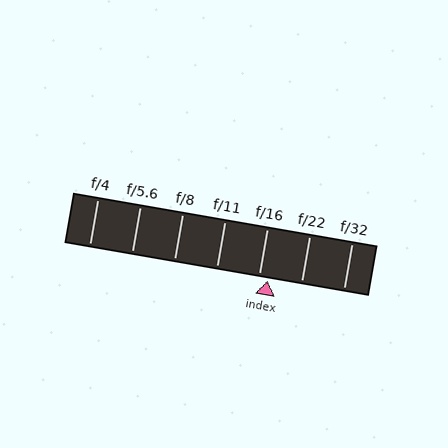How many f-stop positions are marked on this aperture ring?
There are 7 f-stop positions marked.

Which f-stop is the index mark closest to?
The index mark is closest to f/16.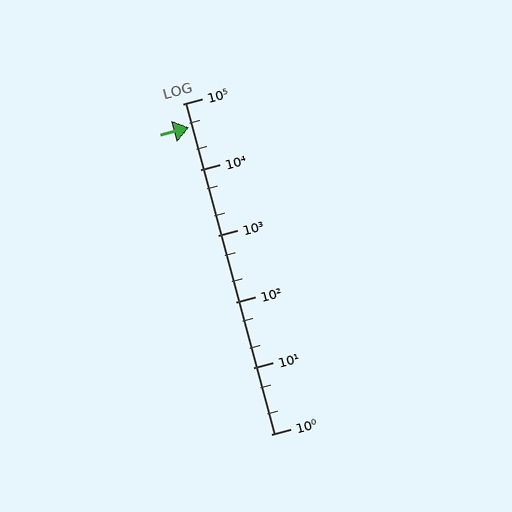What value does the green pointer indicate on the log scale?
The pointer indicates approximately 44000.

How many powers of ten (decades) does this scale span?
The scale spans 5 decades, from 1 to 100000.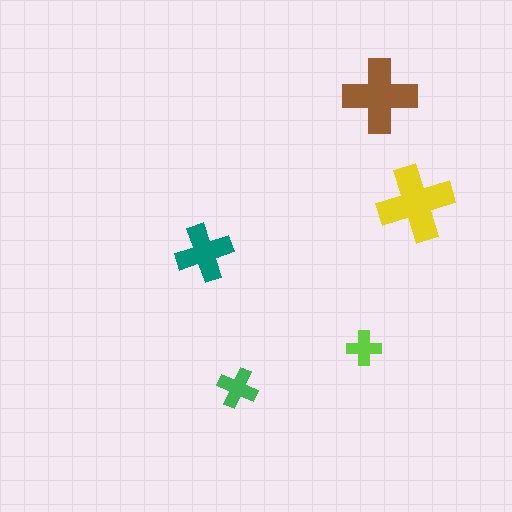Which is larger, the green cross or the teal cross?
The teal one.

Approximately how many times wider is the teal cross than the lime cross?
About 1.5 times wider.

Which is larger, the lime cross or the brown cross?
The brown one.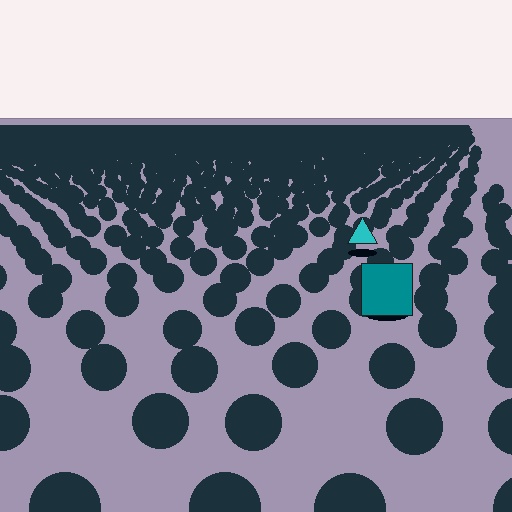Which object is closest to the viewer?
The teal square is closest. The texture marks near it are larger and more spread out.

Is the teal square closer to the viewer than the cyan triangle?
Yes. The teal square is closer — you can tell from the texture gradient: the ground texture is coarser near it.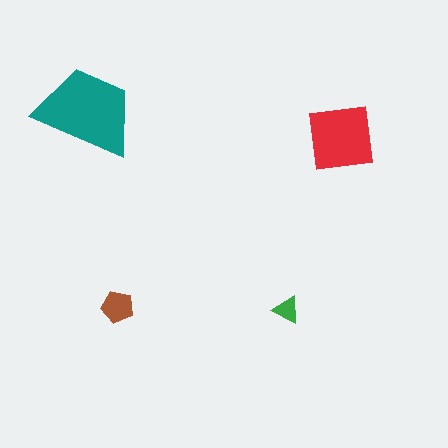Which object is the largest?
The teal trapezoid.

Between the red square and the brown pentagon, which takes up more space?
The red square.